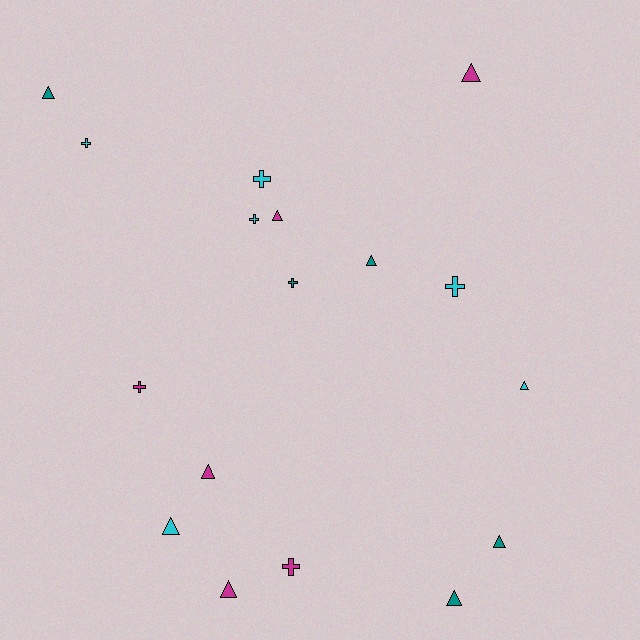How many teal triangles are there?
There are 4 teal triangles.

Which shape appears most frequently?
Triangle, with 10 objects.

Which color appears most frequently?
Cyan, with 6 objects.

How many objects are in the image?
There are 17 objects.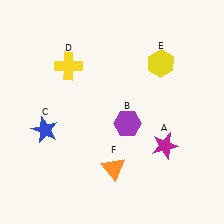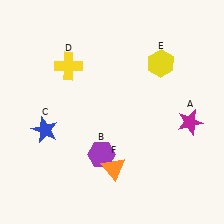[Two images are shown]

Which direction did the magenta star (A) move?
The magenta star (A) moved right.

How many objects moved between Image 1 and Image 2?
2 objects moved between the two images.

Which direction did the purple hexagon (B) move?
The purple hexagon (B) moved down.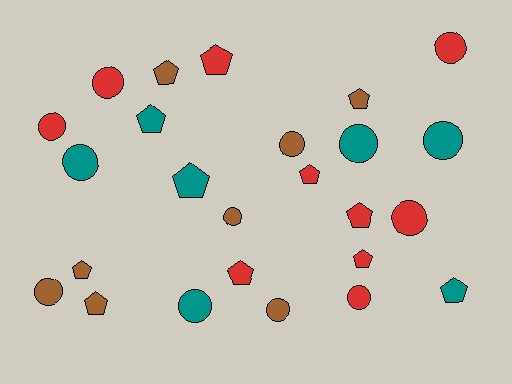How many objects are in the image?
There are 25 objects.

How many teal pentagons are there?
There are 3 teal pentagons.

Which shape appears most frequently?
Circle, with 13 objects.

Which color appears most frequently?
Red, with 10 objects.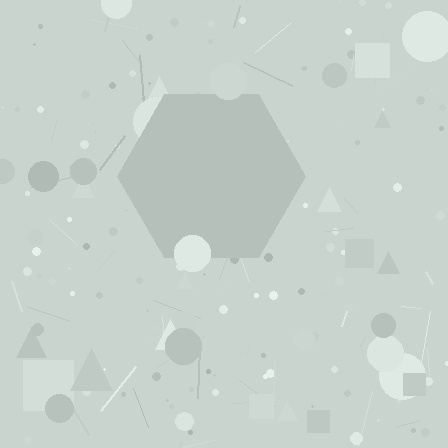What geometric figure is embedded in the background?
A hexagon is embedded in the background.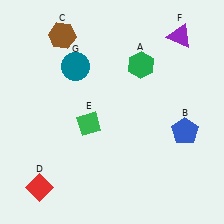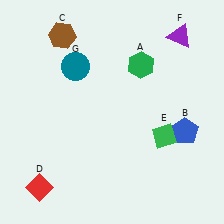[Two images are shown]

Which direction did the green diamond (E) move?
The green diamond (E) moved right.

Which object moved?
The green diamond (E) moved right.